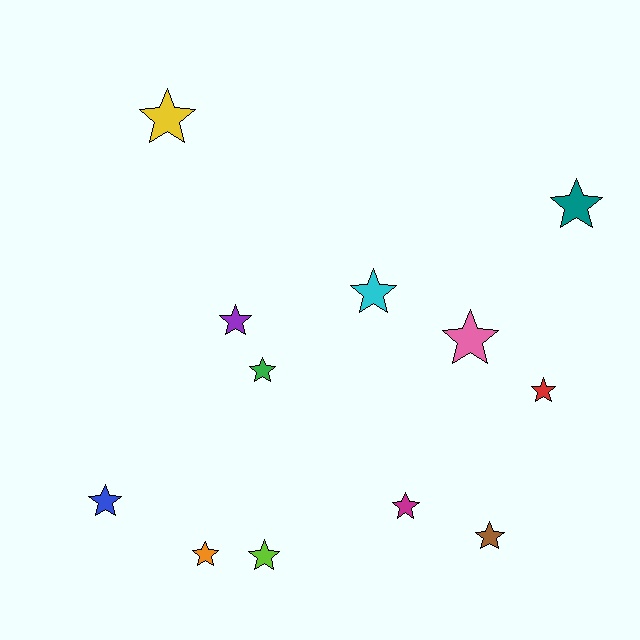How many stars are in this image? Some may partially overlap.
There are 12 stars.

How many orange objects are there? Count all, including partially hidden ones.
There is 1 orange object.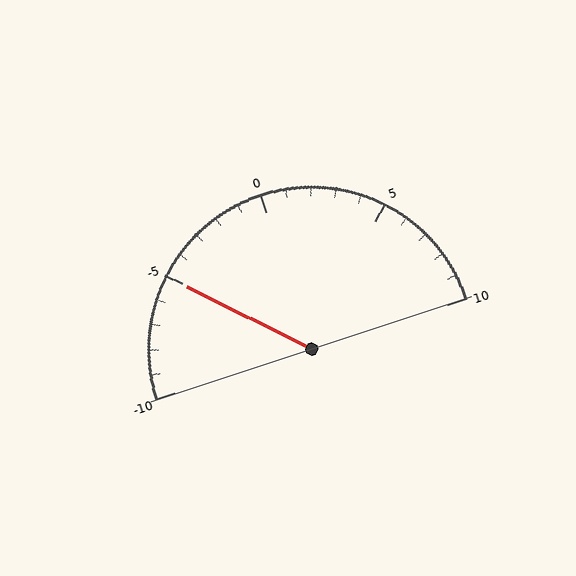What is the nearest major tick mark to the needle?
The nearest major tick mark is -5.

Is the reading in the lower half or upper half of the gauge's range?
The reading is in the lower half of the range (-10 to 10).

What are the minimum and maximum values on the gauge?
The gauge ranges from -10 to 10.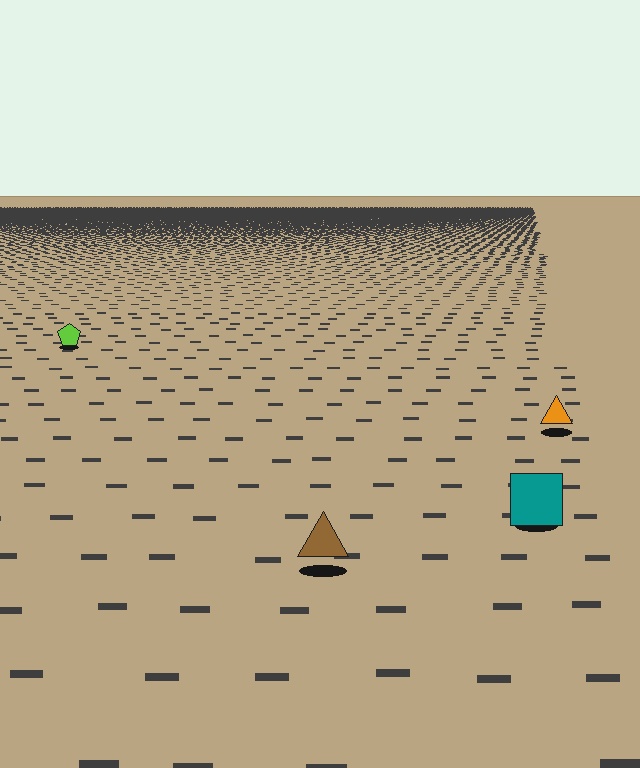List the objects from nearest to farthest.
From nearest to farthest: the brown triangle, the teal square, the orange triangle, the lime pentagon.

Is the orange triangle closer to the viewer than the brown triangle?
No. The brown triangle is closer — you can tell from the texture gradient: the ground texture is coarser near it.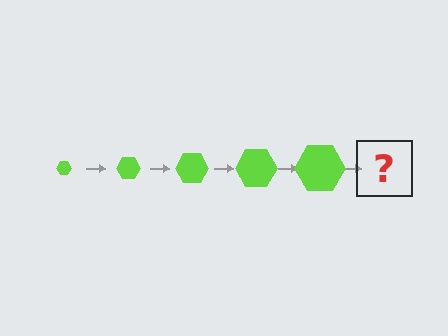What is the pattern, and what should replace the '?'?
The pattern is that the hexagon gets progressively larger each step. The '?' should be a lime hexagon, larger than the previous one.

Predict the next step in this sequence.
The next step is a lime hexagon, larger than the previous one.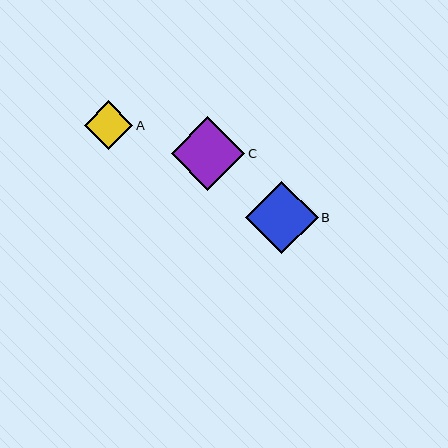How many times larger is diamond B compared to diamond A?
Diamond B is approximately 1.5 times the size of diamond A.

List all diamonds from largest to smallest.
From largest to smallest: C, B, A.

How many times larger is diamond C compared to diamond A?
Diamond C is approximately 1.5 times the size of diamond A.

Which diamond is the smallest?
Diamond A is the smallest with a size of approximately 48 pixels.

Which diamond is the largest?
Diamond C is the largest with a size of approximately 74 pixels.